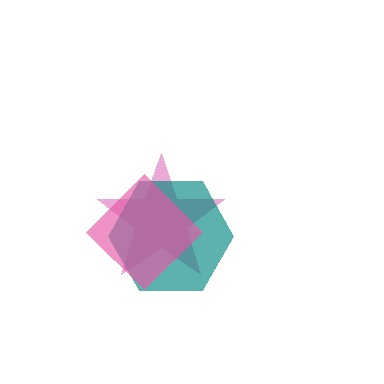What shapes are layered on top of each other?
The layered shapes are: a magenta star, a teal hexagon, a pink diamond.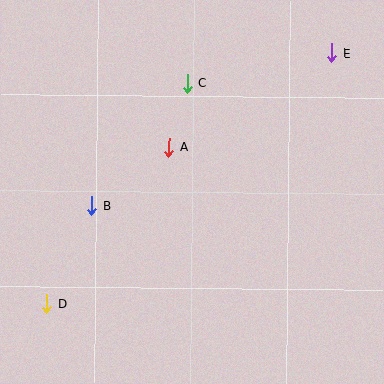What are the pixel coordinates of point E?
Point E is at (332, 53).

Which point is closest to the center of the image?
Point A at (169, 147) is closest to the center.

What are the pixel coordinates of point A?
Point A is at (169, 147).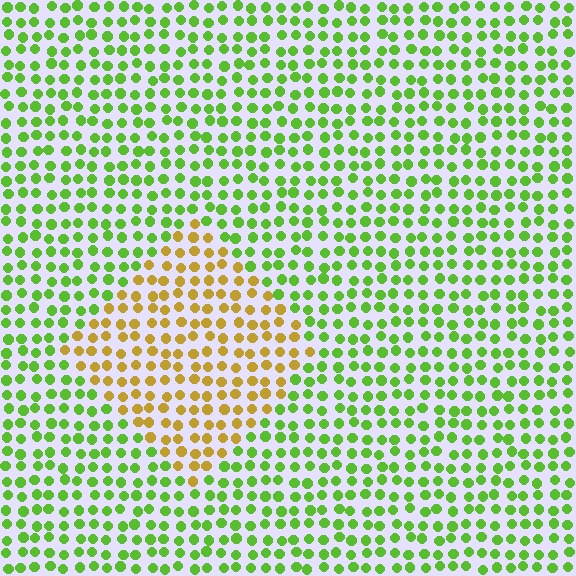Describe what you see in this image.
The image is filled with small lime elements in a uniform arrangement. A diamond-shaped region is visible where the elements are tinted to a slightly different hue, forming a subtle color boundary.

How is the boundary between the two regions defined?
The boundary is defined purely by a slight shift in hue (about 56 degrees). Spacing, size, and orientation are identical on both sides.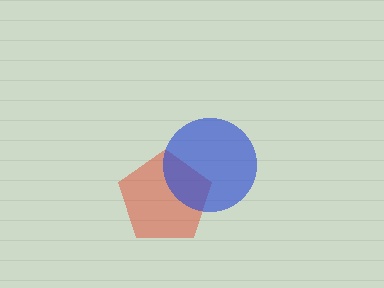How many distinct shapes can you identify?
There are 2 distinct shapes: a red pentagon, a blue circle.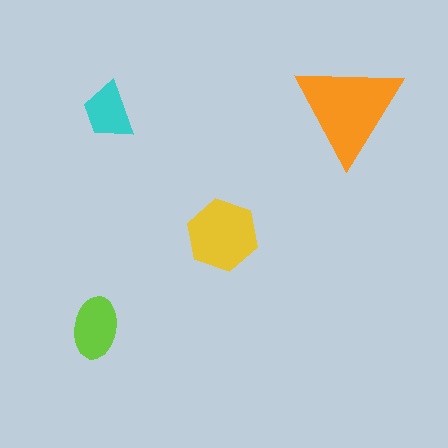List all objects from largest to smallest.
The orange triangle, the yellow hexagon, the lime ellipse, the cyan trapezoid.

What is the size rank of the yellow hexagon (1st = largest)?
2nd.